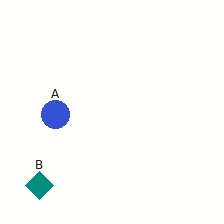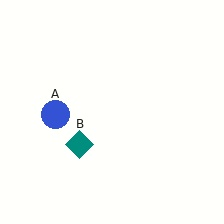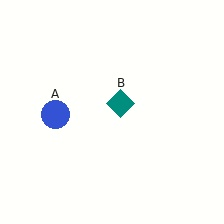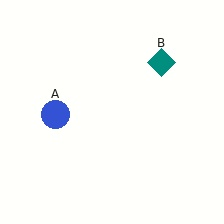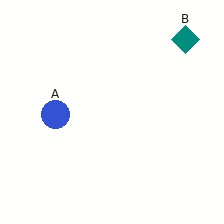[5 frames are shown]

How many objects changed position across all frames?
1 object changed position: teal diamond (object B).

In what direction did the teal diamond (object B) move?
The teal diamond (object B) moved up and to the right.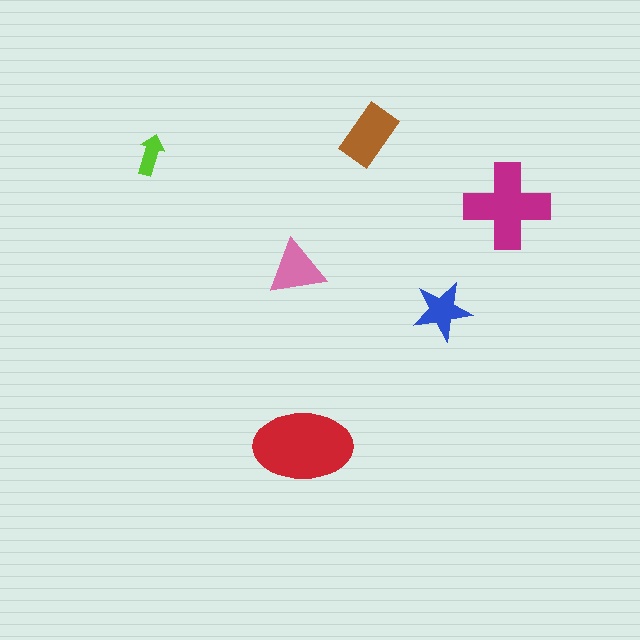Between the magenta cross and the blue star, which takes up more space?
The magenta cross.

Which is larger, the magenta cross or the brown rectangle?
The magenta cross.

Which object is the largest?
The red ellipse.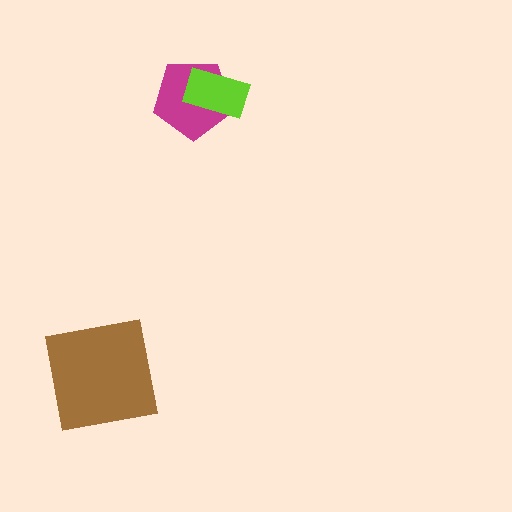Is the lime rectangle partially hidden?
No, no other shape covers it.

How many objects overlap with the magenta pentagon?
1 object overlaps with the magenta pentagon.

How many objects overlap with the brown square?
0 objects overlap with the brown square.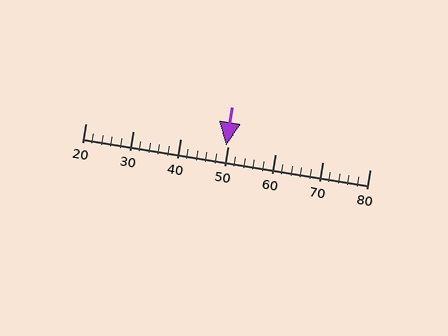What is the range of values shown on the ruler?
The ruler shows values from 20 to 80.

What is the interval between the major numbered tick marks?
The major tick marks are spaced 10 units apart.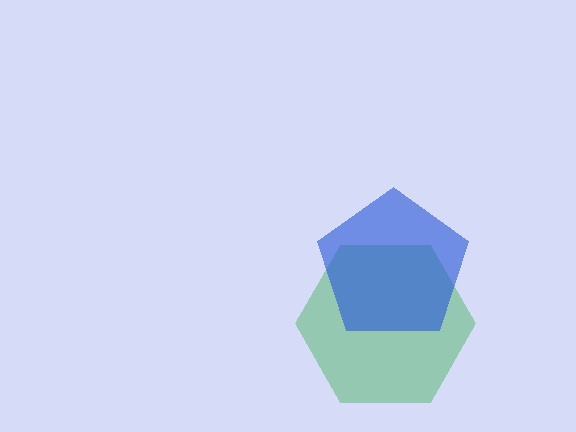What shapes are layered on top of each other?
The layered shapes are: a green hexagon, a blue pentagon.